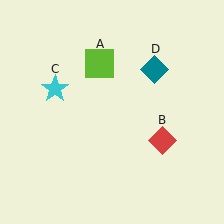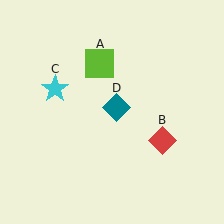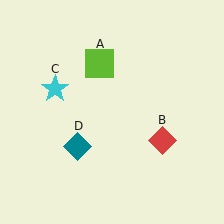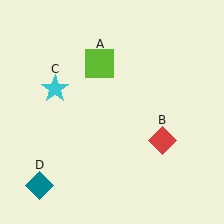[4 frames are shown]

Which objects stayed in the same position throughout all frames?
Lime square (object A) and red diamond (object B) and cyan star (object C) remained stationary.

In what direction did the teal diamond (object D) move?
The teal diamond (object D) moved down and to the left.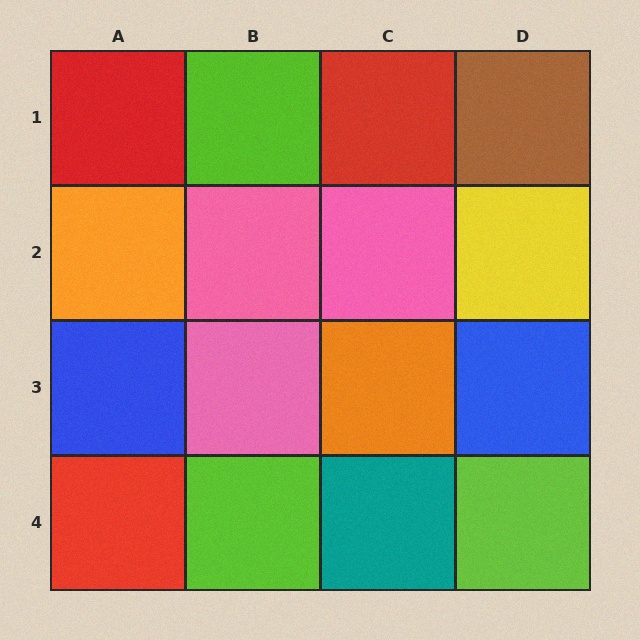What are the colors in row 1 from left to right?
Red, lime, red, brown.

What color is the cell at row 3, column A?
Blue.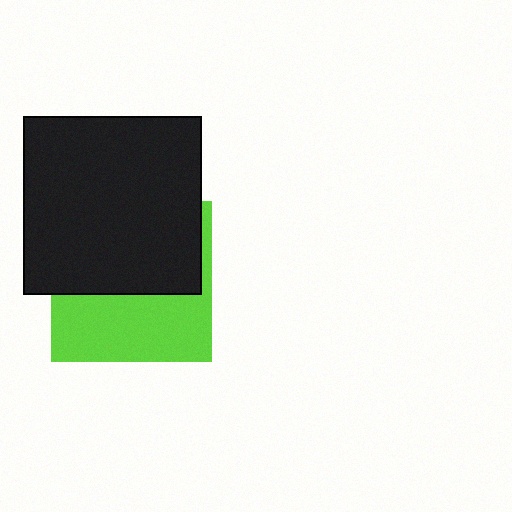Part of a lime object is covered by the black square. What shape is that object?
It is a square.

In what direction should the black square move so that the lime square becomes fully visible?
The black square should move up. That is the shortest direction to clear the overlap and leave the lime square fully visible.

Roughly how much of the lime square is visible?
A small part of it is visible (roughly 45%).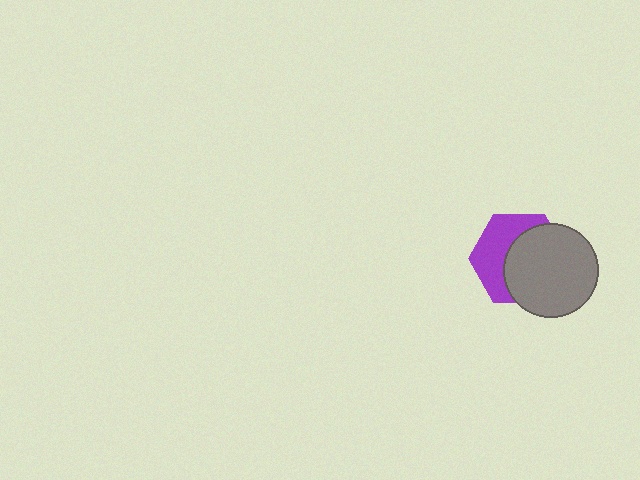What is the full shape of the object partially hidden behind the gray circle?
The partially hidden object is a purple hexagon.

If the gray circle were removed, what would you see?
You would see the complete purple hexagon.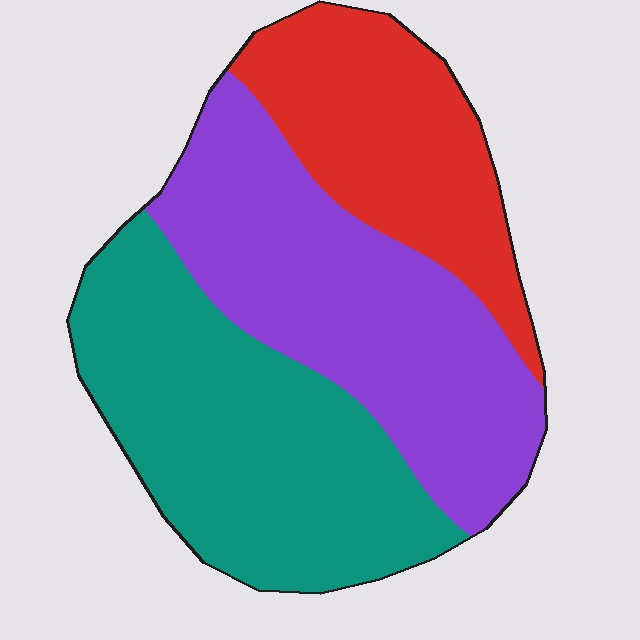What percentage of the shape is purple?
Purple takes up about three eighths (3/8) of the shape.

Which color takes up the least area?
Red, at roughly 25%.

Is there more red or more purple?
Purple.